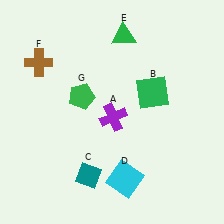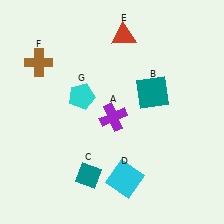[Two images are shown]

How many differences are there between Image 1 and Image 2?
There are 3 differences between the two images.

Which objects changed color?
B changed from green to teal. E changed from green to red. G changed from green to cyan.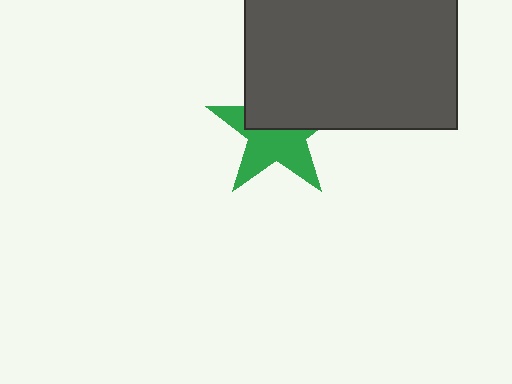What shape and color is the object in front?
The object in front is a dark gray rectangle.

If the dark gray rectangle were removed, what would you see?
You would see the complete green star.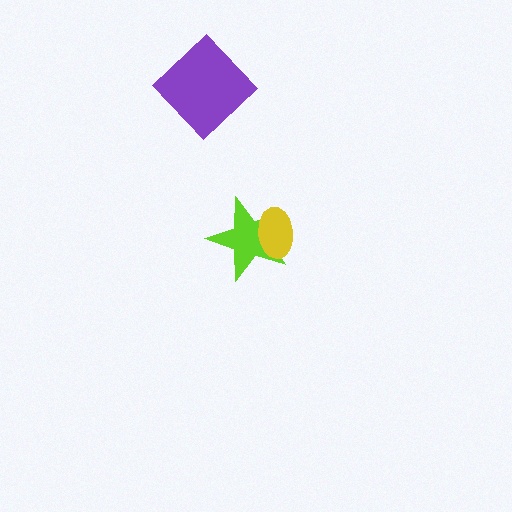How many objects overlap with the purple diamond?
0 objects overlap with the purple diamond.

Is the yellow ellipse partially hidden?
No, no other shape covers it.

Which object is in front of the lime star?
The yellow ellipse is in front of the lime star.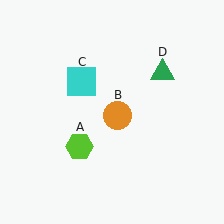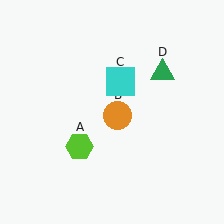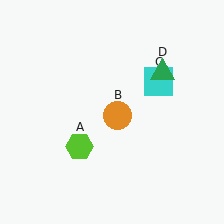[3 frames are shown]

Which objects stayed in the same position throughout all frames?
Lime hexagon (object A) and orange circle (object B) and green triangle (object D) remained stationary.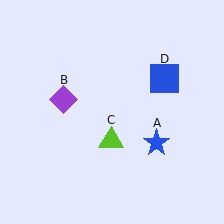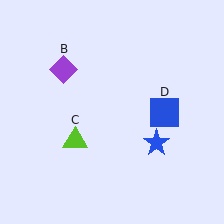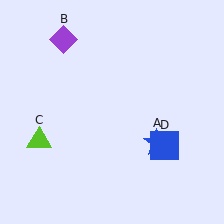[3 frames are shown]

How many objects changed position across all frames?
3 objects changed position: purple diamond (object B), lime triangle (object C), blue square (object D).